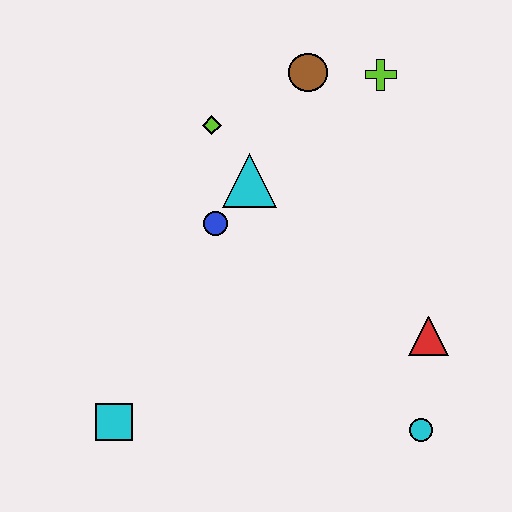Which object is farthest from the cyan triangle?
The cyan circle is farthest from the cyan triangle.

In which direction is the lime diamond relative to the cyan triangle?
The lime diamond is above the cyan triangle.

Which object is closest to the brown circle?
The lime cross is closest to the brown circle.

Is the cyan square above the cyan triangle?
No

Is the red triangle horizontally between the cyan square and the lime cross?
No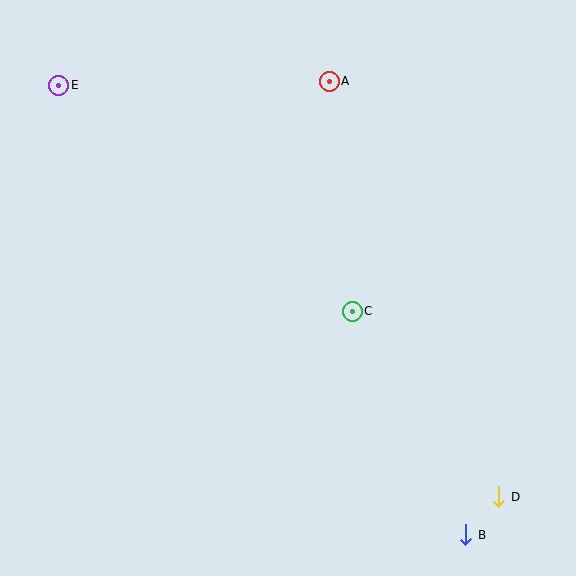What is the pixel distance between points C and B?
The distance between C and B is 250 pixels.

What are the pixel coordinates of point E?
Point E is at (59, 85).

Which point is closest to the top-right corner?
Point A is closest to the top-right corner.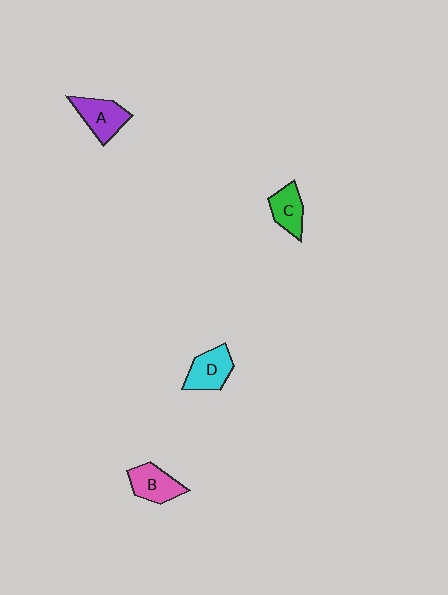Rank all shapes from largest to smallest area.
From largest to smallest: A (purple), D (cyan), B (pink), C (green).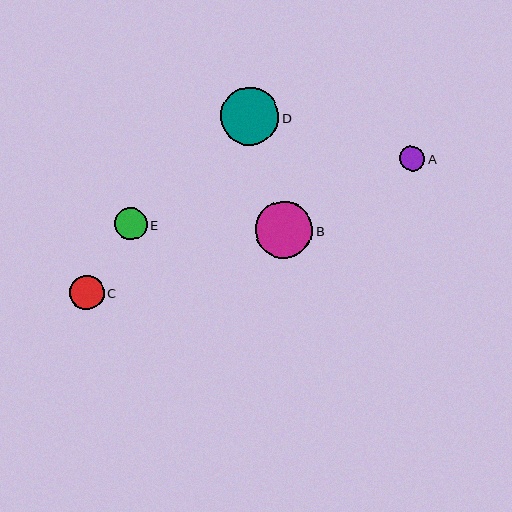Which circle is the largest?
Circle D is the largest with a size of approximately 58 pixels.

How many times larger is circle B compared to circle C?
Circle B is approximately 1.7 times the size of circle C.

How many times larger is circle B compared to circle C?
Circle B is approximately 1.7 times the size of circle C.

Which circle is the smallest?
Circle A is the smallest with a size of approximately 25 pixels.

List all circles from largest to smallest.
From largest to smallest: D, B, C, E, A.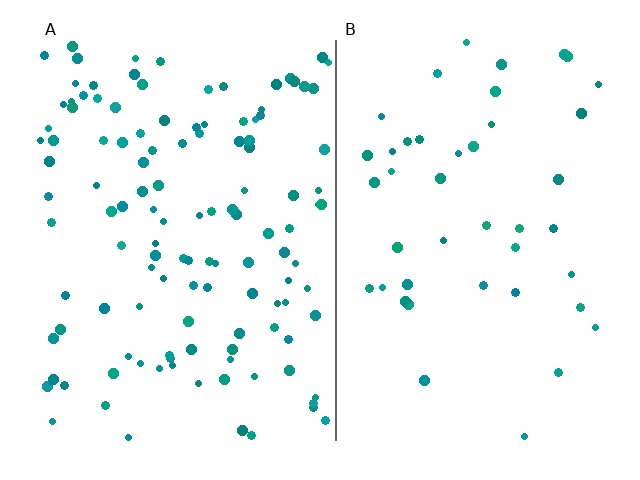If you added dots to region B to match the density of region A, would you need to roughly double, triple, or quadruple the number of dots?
Approximately triple.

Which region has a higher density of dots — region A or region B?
A (the left).